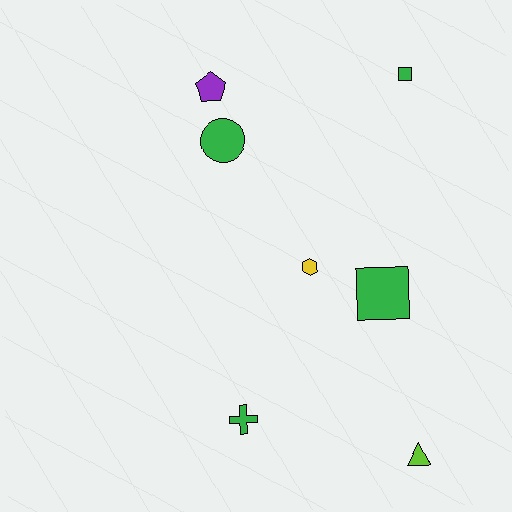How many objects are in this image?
There are 7 objects.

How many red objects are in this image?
There are no red objects.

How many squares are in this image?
There are 2 squares.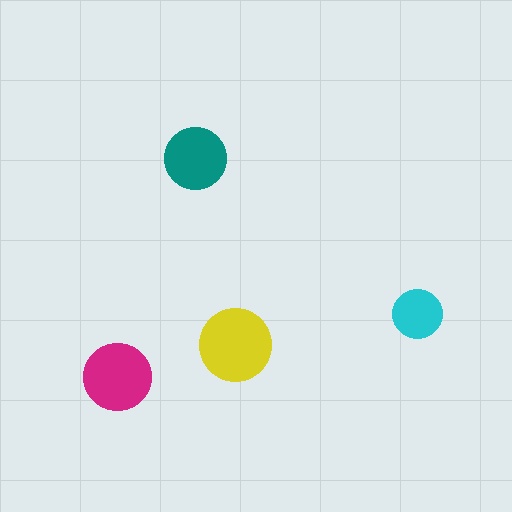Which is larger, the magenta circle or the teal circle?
The magenta one.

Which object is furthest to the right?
The cyan circle is rightmost.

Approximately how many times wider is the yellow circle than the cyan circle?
About 1.5 times wider.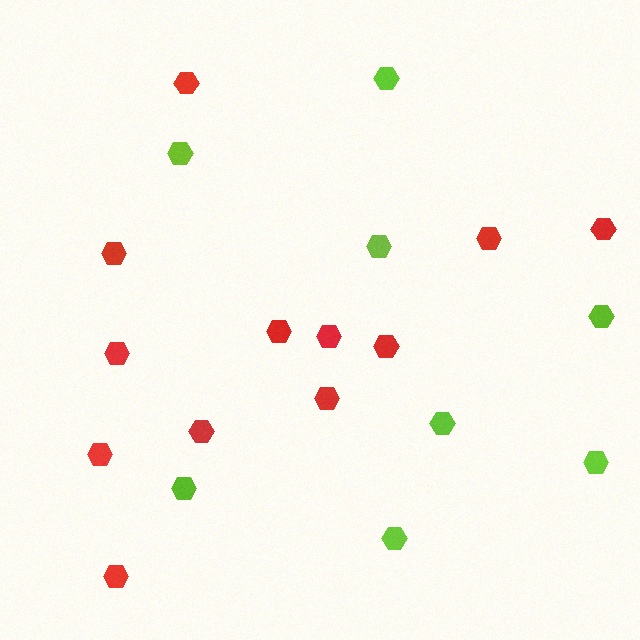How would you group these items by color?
There are 2 groups: one group of lime hexagons (8) and one group of red hexagons (12).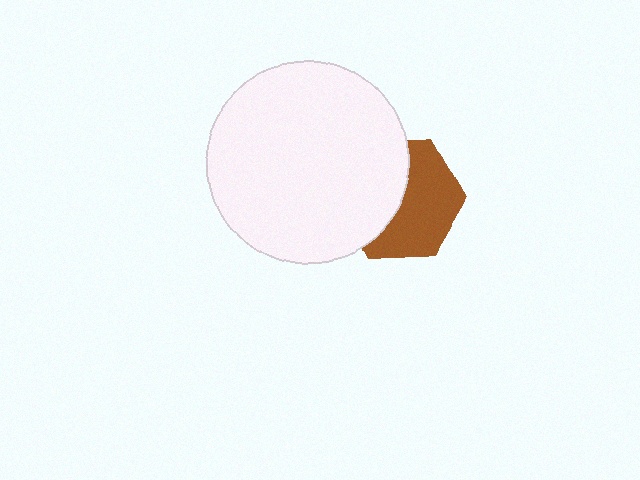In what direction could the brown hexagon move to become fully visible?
The brown hexagon could move right. That would shift it out from behind the white circle entirely.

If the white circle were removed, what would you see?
You would see the complete brown hexagon.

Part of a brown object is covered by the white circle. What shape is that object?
It is a hexagon.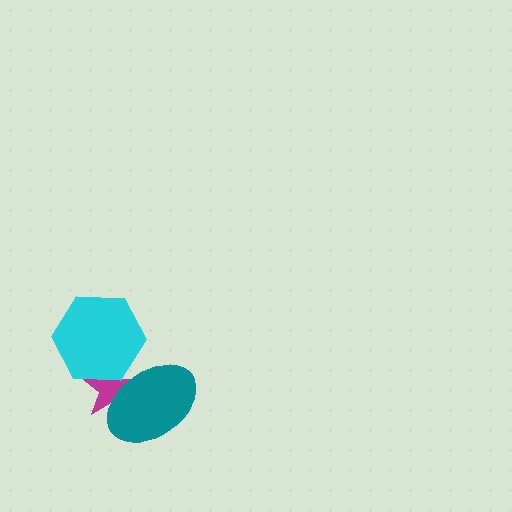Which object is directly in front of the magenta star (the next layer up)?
The teal ellipse is directly in front of the magenta star.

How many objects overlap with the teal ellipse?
2 objects overlap with the teal ellipse.